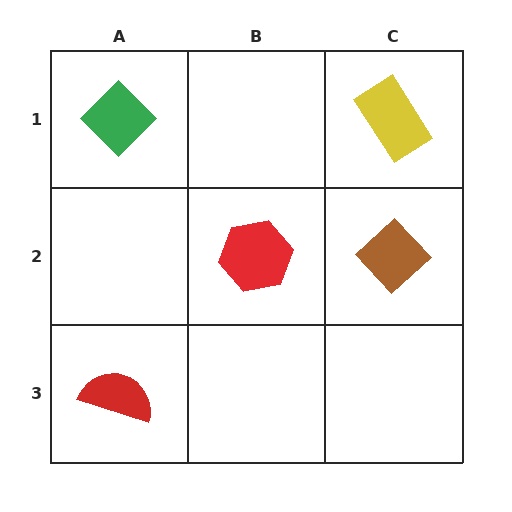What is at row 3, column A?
A red semicircle.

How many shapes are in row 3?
1 shape.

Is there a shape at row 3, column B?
No, that cell is empty.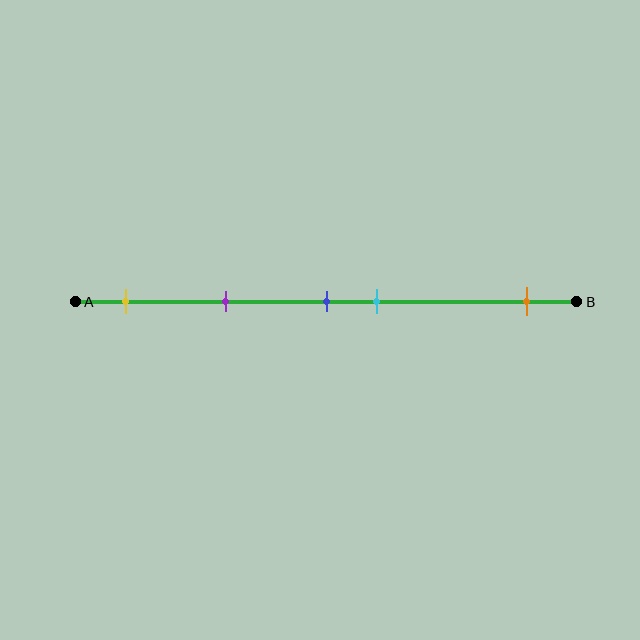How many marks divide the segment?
There are 5 marks dividing the segment.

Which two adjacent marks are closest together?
The blue and cyan marks are the closest adjacent pair.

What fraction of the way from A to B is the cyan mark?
The cyan mark is approximately 60% (0.6) of the way from A to B.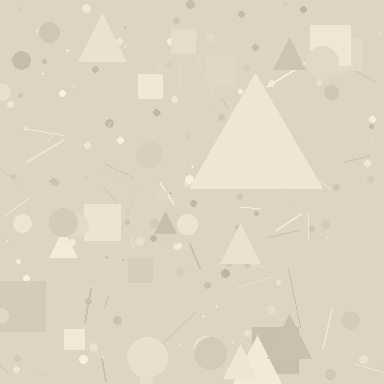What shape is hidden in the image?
A triangle is hidden in the image.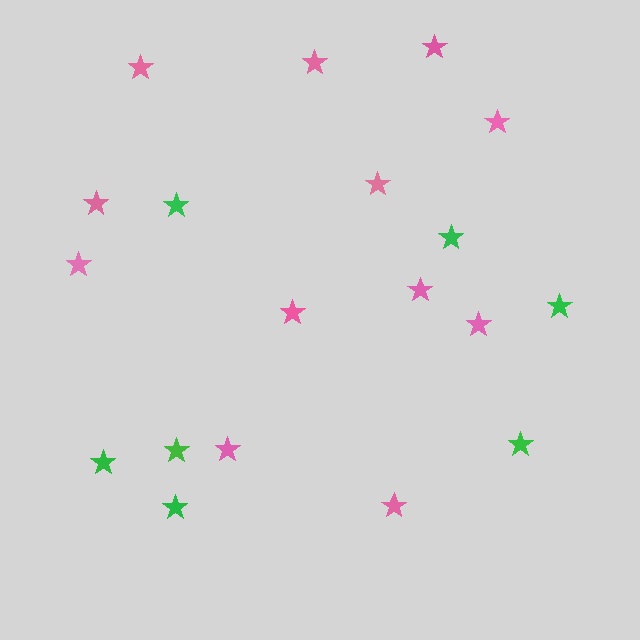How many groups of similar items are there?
There are 2 groups: one group of green stars (7) and one group of pink stars (12).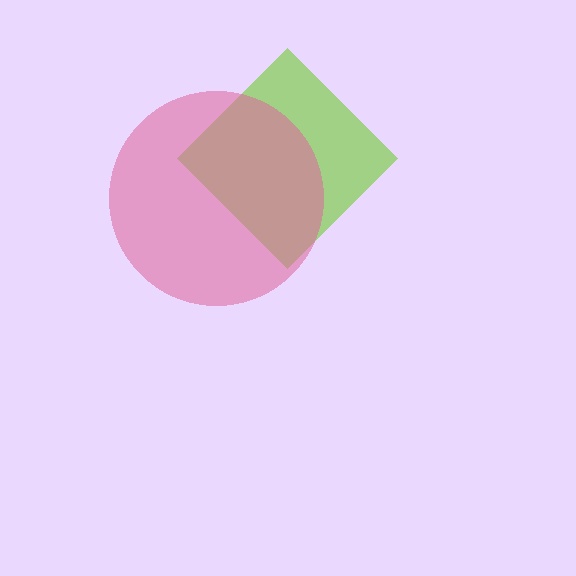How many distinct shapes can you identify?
There are 2 distinct shapes: a lime diamond, a pink circle.